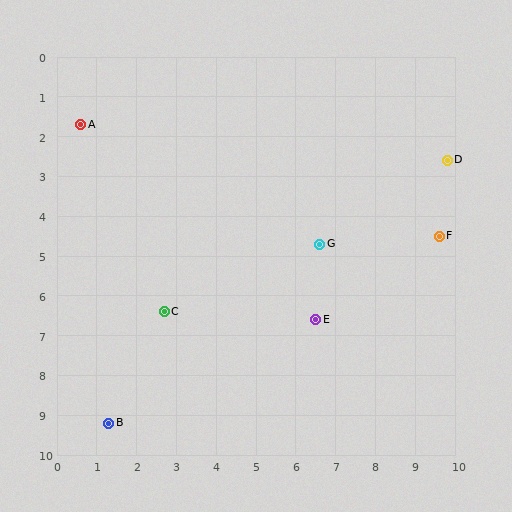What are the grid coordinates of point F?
Point F is at approximately (9.6, 4.5).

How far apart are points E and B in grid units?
Points E and B are about 5.8 grid units apart.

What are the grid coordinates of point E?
Point E is at approximately (6.5, 6.6).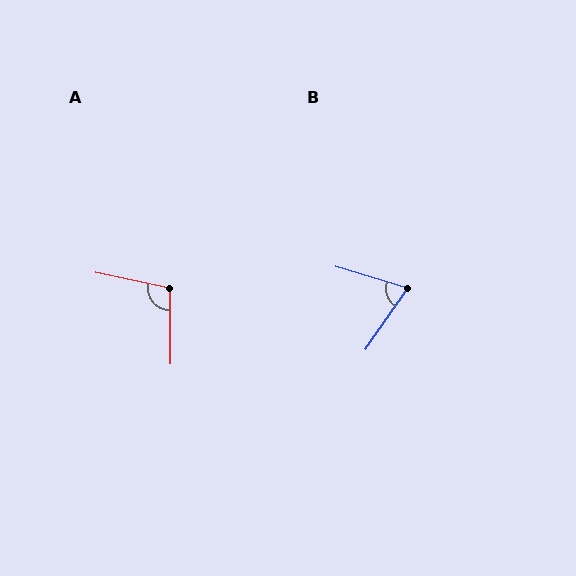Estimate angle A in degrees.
Approximately 102 degrees.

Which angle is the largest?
A, at approximately 102 degrees.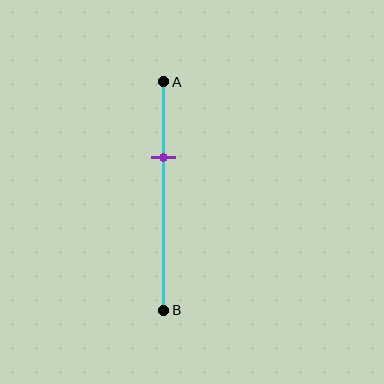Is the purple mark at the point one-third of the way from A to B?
Yes, the mark is approximately at the one-third point.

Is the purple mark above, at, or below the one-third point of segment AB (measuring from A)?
The purple mark is approximately at the one-third point of segment AB.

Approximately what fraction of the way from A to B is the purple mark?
The purple mark is approximately 35% of the way from A to B.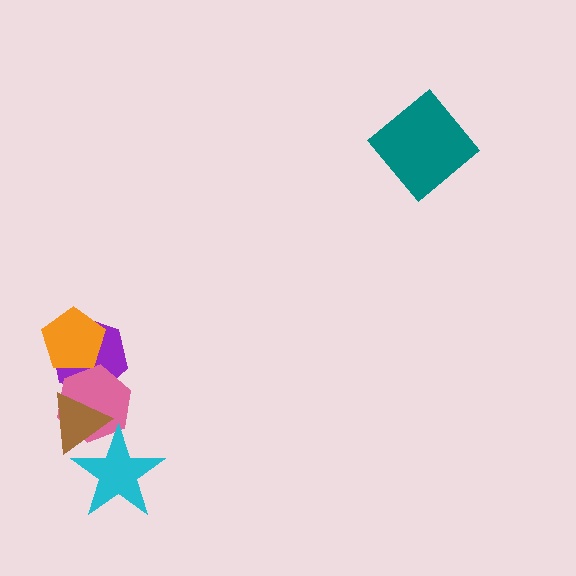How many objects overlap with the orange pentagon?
1 object overlaps with the orange pentagon.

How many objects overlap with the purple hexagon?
3 objects overlap with the purple hexagon.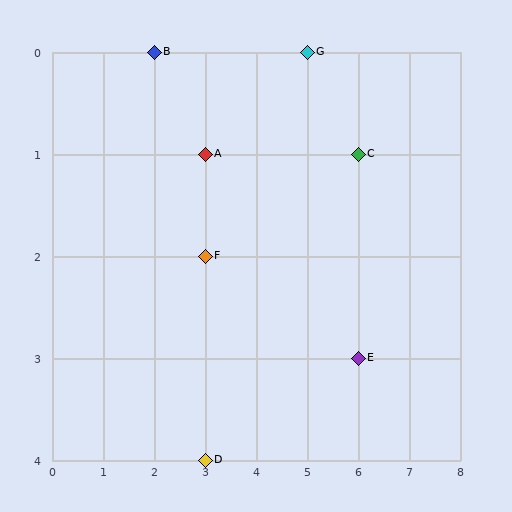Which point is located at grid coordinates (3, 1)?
Point A is at (3, 1).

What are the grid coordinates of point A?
Point A is at grid coordinates (3, 1).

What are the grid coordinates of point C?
Point C is at grid coordinates (6, 1).